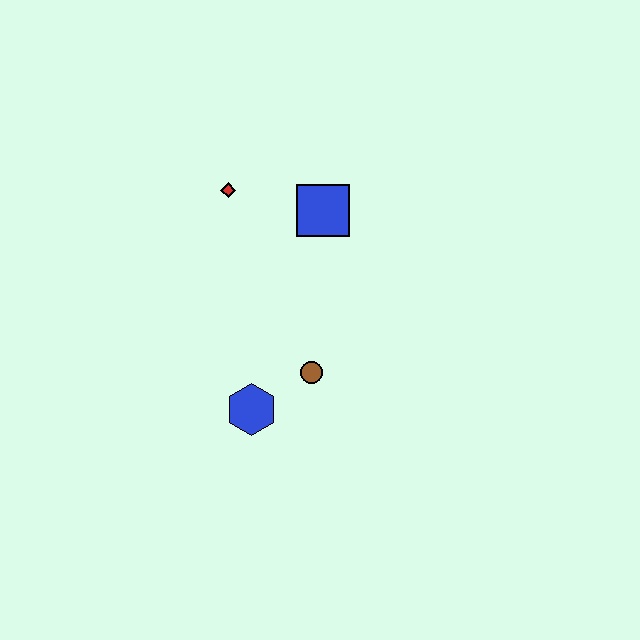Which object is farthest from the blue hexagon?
The red diamond is farthest from the blue hexagon.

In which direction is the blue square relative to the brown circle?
The blue square is above the brown circle.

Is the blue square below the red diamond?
Yes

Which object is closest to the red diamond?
The blue square is closest to the red diamond.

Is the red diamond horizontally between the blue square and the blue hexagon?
No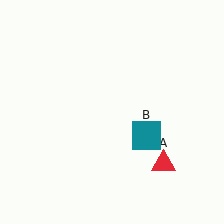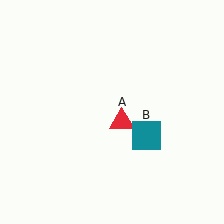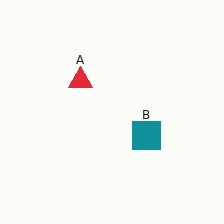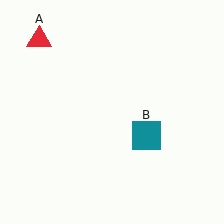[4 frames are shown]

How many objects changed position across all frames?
1 object changed position: red triangle (object A).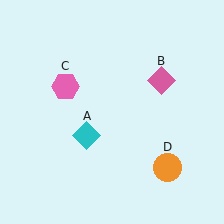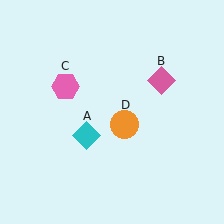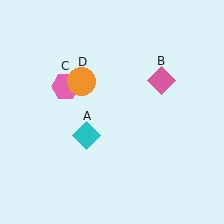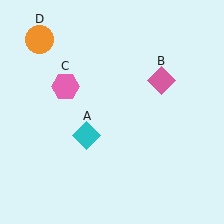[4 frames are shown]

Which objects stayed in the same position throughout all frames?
Cyan diamond (object A) and pink diamond (object B) and pink hexagon (object C) remained stationary.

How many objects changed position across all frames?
1 object changed position: orange circle (object D).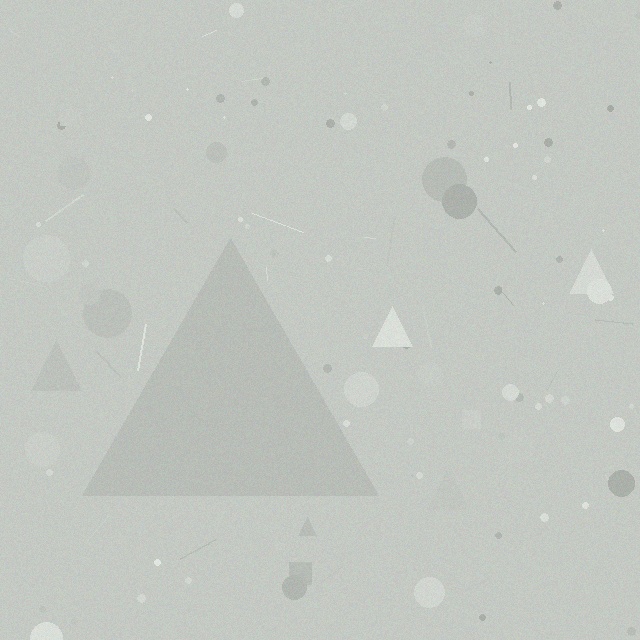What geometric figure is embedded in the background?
A triangle is embedded in the background.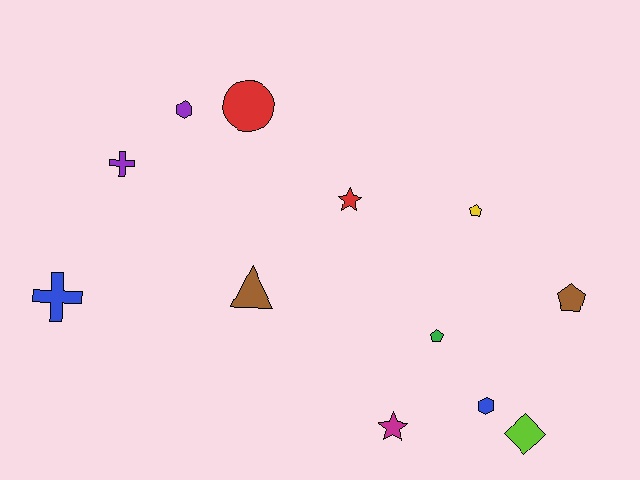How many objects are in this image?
There are 12 objects.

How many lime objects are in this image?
There is 1 lime object.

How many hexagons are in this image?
There are 2 hexagons.